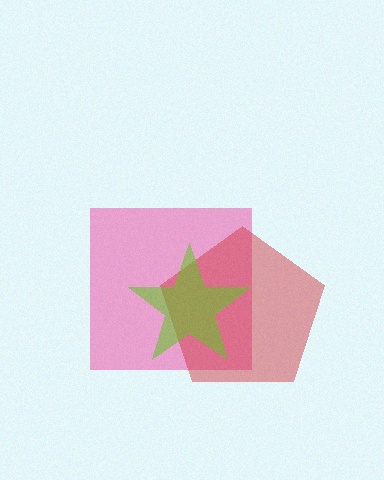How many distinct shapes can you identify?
There are 3 distinct shapes: a pink square, a red pentagon, a lime star.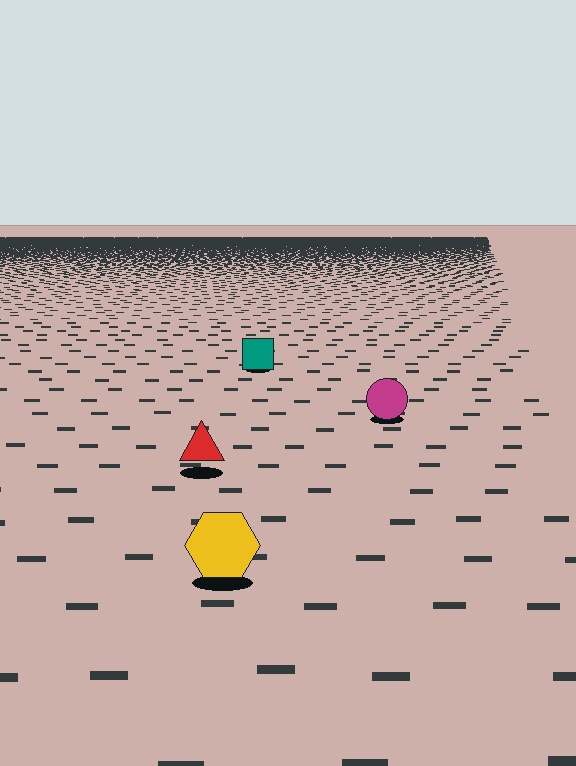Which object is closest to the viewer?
The yellow hexagon is closest. The texture marks near it are larger and more spread out.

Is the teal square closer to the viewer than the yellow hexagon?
No. The yellow hexagon is closer — you can tell from the texture gradient: the ground texture is coarser near it.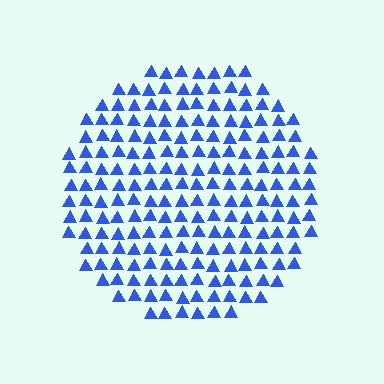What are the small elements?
The small elements are triangles.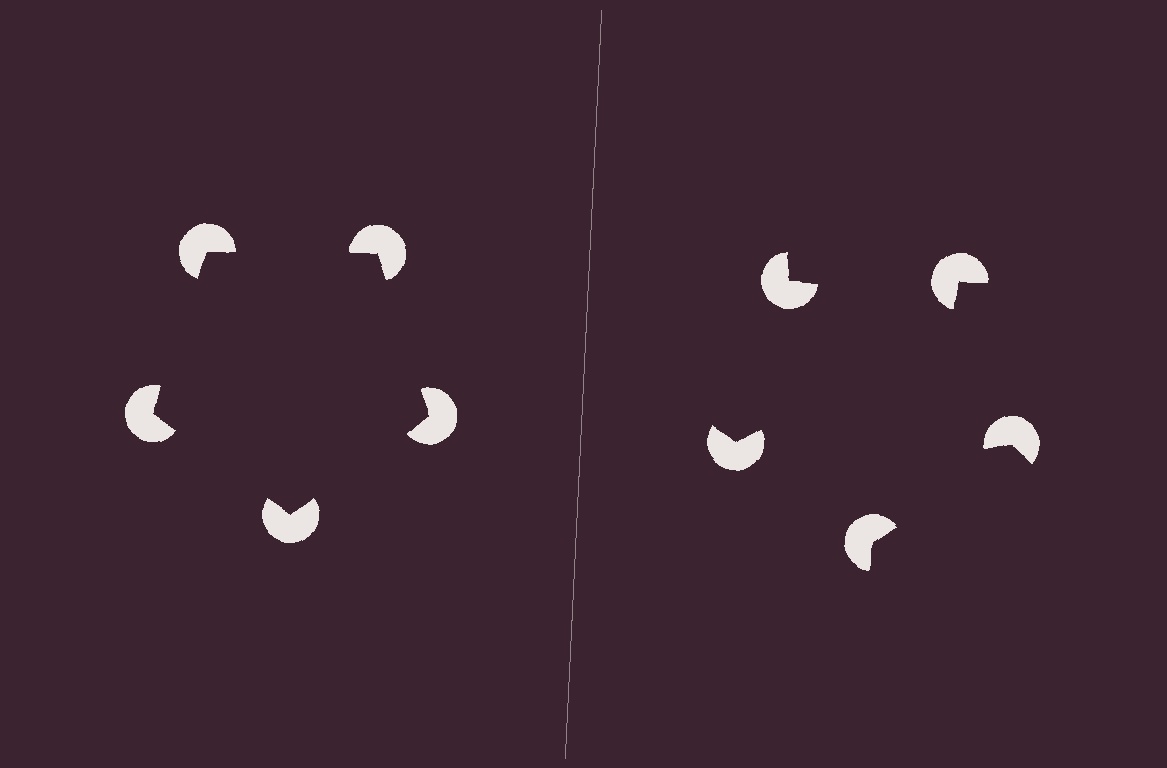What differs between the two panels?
The pac-man discs are positioned identically on both sides; only the wedge orientations differ. On the left they align to a pentagon; on the right they are misaligned.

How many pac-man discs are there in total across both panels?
10 — 5 on each side.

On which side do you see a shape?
An illusory pentagon appears on the left side. On the right side the wedge cuts are rotated, so no coherent shape forms.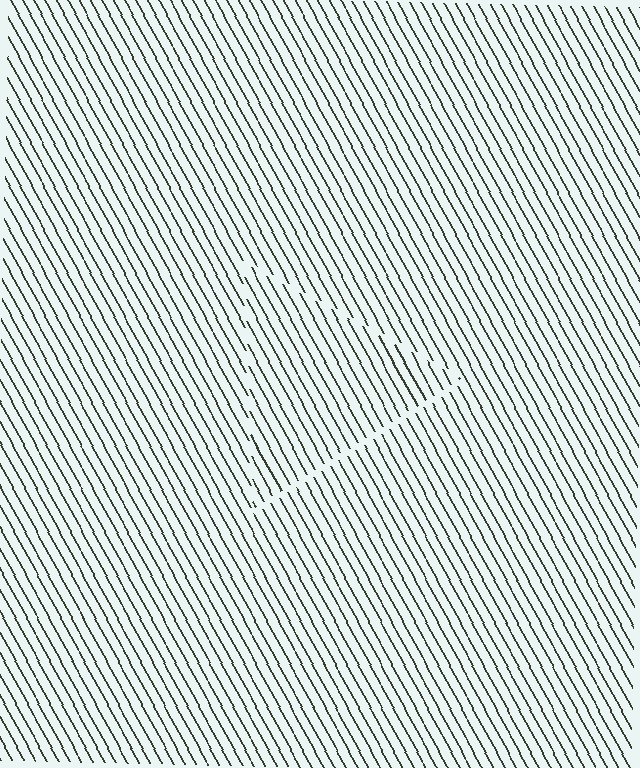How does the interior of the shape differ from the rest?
The interior of the shape contains the same grating, shifted by half a period — the contour is defined by the phase discontinuity where line-ends from the inner and outer gratings abut.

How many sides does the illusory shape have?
3 sides — the line-ends trace a triangle.